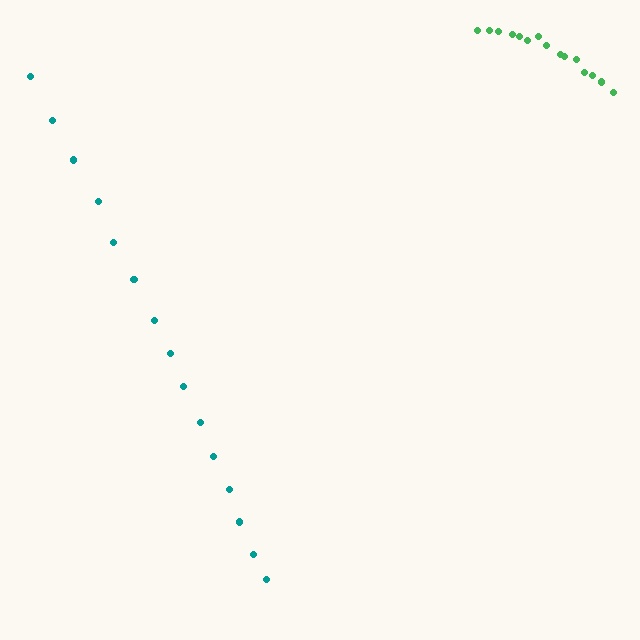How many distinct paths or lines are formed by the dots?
There are 2 distinct paths.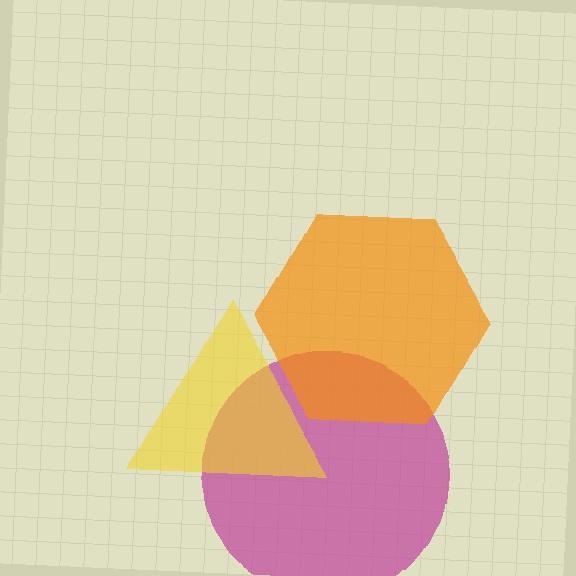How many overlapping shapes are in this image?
There are 3 overlapping shapes in the image.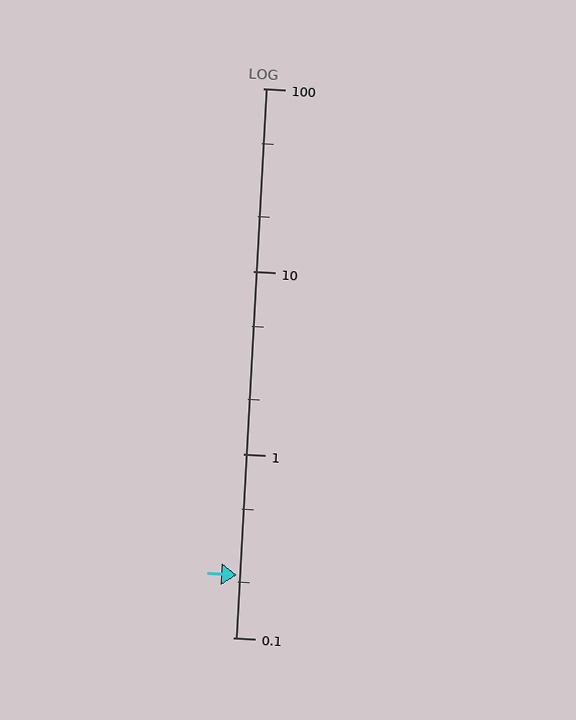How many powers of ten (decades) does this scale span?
The scale spans 3 decades, from 0.1 to 100.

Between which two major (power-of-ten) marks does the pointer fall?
The pointer is between 0.1 and 1.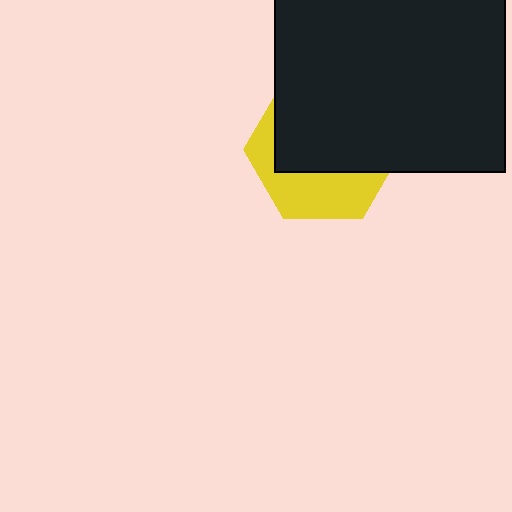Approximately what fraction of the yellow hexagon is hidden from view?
Roughly 62% of the yellow hexagon is hidden behind the black rectangle.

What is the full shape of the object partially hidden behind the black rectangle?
The partially hidden object is a yellow hexagon.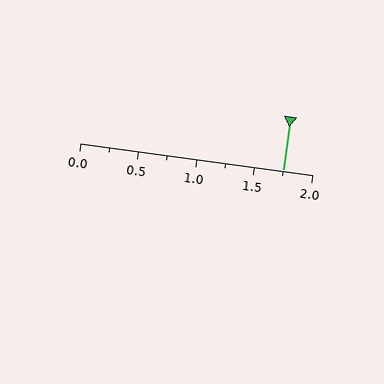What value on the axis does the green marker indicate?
The marker indicates approximately 1.75.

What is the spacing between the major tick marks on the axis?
The major ticks are spaced 0.5 apart.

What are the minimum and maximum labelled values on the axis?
The axis runs from 0.0 to 2.0.